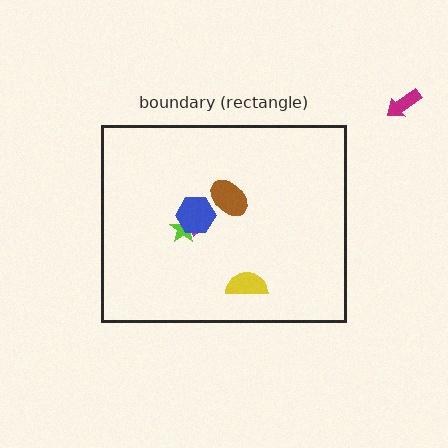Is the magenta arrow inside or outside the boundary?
Outside.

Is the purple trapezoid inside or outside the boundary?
Inside.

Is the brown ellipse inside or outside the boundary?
Inside.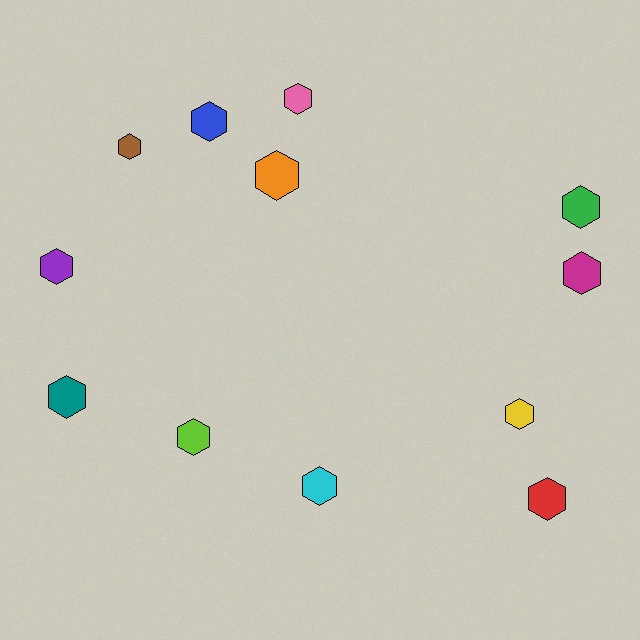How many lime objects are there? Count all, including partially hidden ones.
There is 1 lime object.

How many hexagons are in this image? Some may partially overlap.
There are 12 hexagons.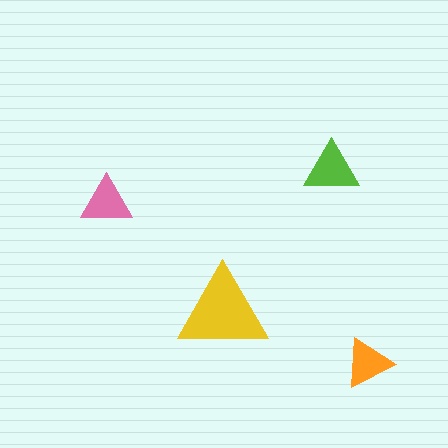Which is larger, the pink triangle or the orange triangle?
The pink one.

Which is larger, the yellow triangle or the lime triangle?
The yellow one.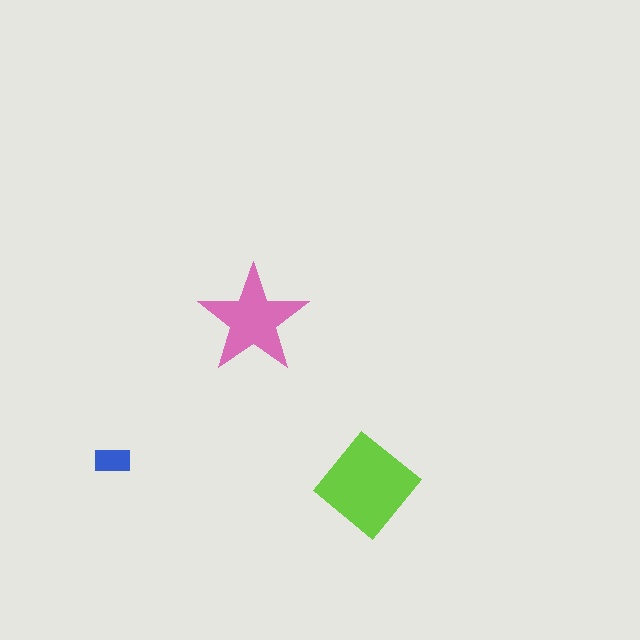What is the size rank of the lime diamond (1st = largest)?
1st.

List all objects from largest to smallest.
The lime diamond, the pink star, the blue rectangle.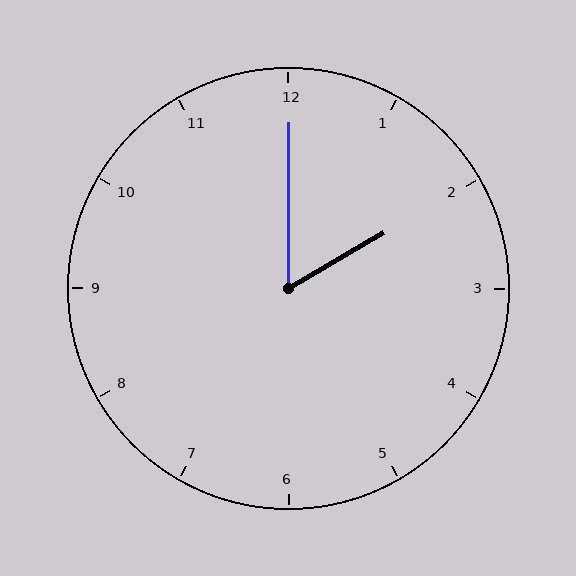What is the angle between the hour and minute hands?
Approximately 60 degrees.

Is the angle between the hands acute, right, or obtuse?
It is acute.